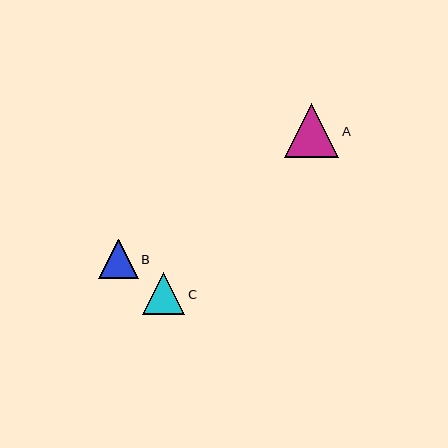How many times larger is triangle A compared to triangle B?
Triangle A is approximately 1.4 times the size of triangle B.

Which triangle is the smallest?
Triangle B is the smallest with a size of approximately 39 pixels.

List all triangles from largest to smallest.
From largest to smallest: A, C, B.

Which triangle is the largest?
Triangle A is the largest with a size of approximately 55 pixels.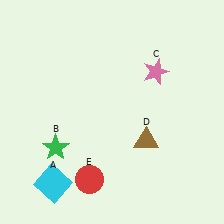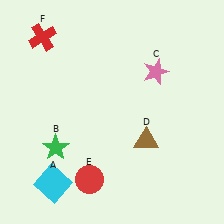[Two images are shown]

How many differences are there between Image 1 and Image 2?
There is 1 difference between the two images.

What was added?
A red cross (F) was added in Image 2.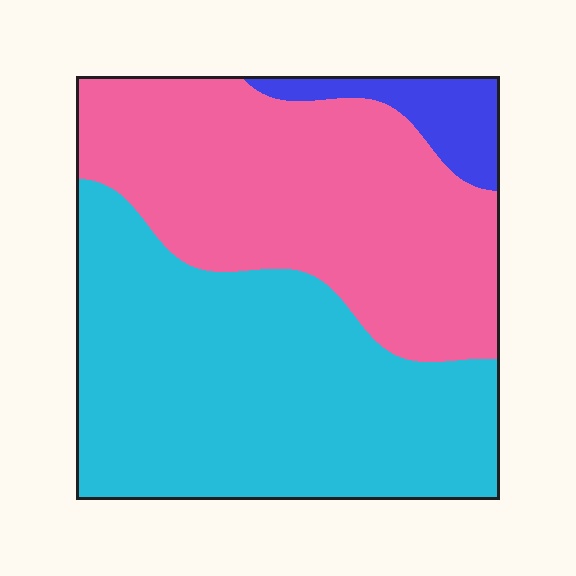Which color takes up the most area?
Cyan, at roughly 50%.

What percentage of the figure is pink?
Pink covers 43% of the figure.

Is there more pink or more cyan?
Cyan.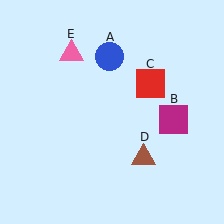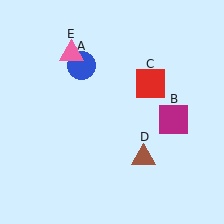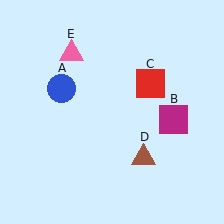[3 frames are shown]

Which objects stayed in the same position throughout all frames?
Magenta square (object B) and red square (object C) and brown triangle (object D) and pink triangle (object E) remained stationary.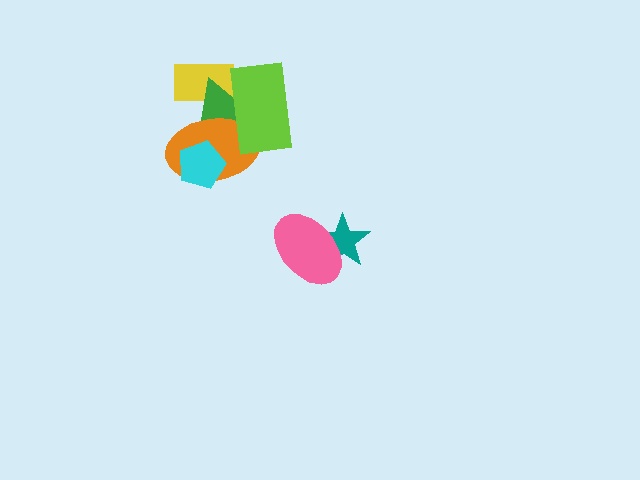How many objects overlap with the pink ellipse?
1 object overlaps with the pink ellipse.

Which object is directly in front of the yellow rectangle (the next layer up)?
The green triangle is directly in front of the yellow rectangle.